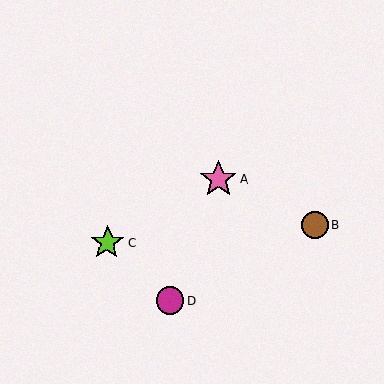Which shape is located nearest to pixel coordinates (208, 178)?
The pink star (labeled A) at (218, 180) is nearest to that location.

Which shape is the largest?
The pink star (labeled A) is the largest.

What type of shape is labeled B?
Shape B is a brown circle.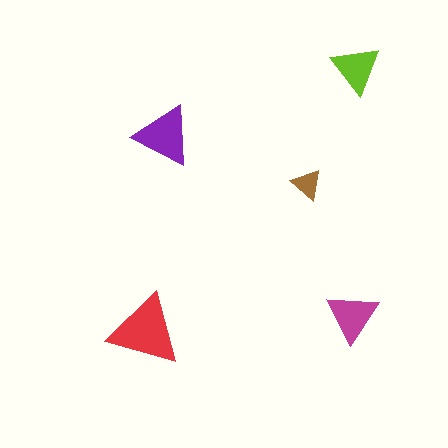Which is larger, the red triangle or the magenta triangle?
The red one.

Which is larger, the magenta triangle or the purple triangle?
The purple one.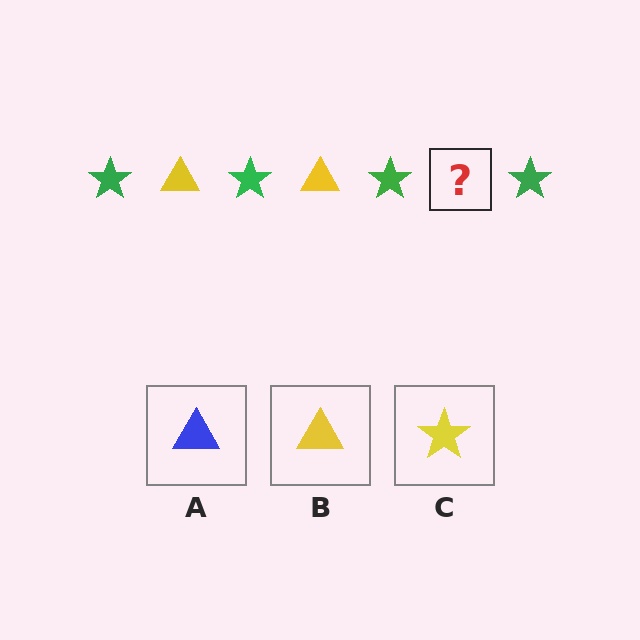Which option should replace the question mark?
Option B.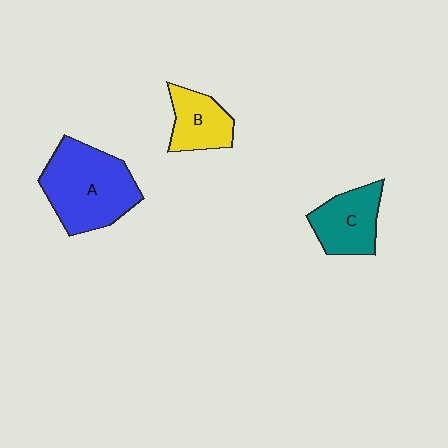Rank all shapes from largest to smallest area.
From largest to smallest: A (blue), C (teal), B (yellow).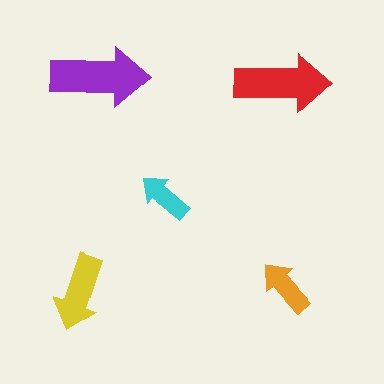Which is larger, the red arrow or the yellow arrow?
The red one.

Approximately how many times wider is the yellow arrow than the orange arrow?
About 1.5 times wider.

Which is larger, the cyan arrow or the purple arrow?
The purple one.